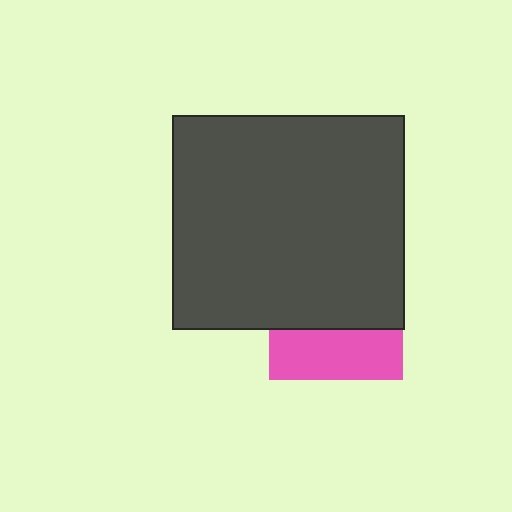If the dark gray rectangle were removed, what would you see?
You would see the complete pink square.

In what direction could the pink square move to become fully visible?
The pink square could move down. That would shift it out from behind the dark gray rectangle entirely.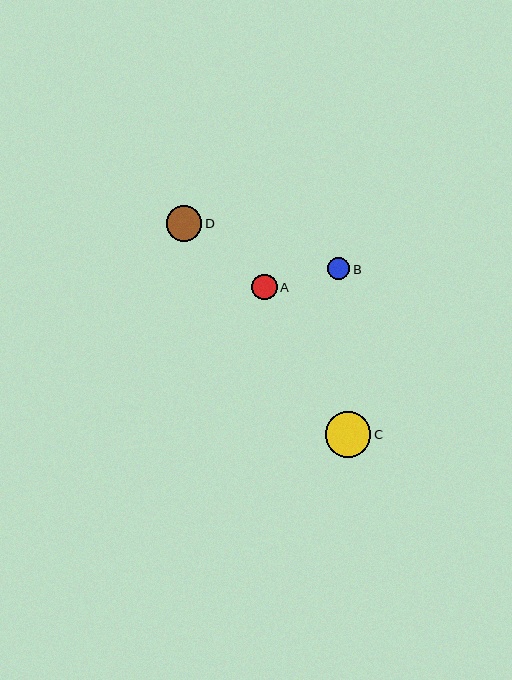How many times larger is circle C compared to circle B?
Circle C is approximately 2.0 times the size of circle B.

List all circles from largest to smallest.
From largest to smallest: C, D, A, B.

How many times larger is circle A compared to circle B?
Circle A is approximately 1.1 times the size of circle B.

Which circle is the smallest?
Circle B is the smallest with a size of approximately 22 pixels.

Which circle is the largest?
Circle C is the largest with a size of approximately 45 pixels.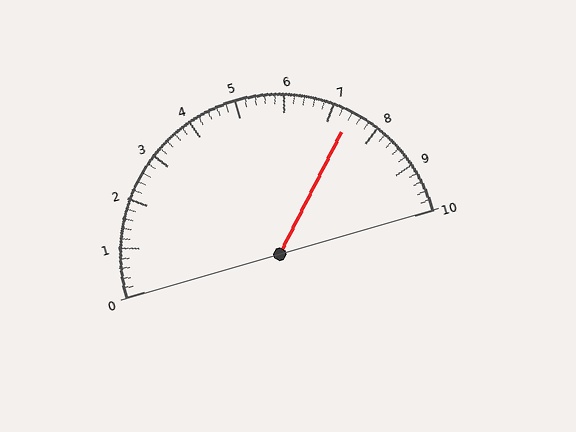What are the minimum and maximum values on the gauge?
The gauge ranges from 0 to 10.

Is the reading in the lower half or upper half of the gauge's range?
The reading is in the upper half of the range (0 to 10).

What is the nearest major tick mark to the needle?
The nearest major tick mark is 7.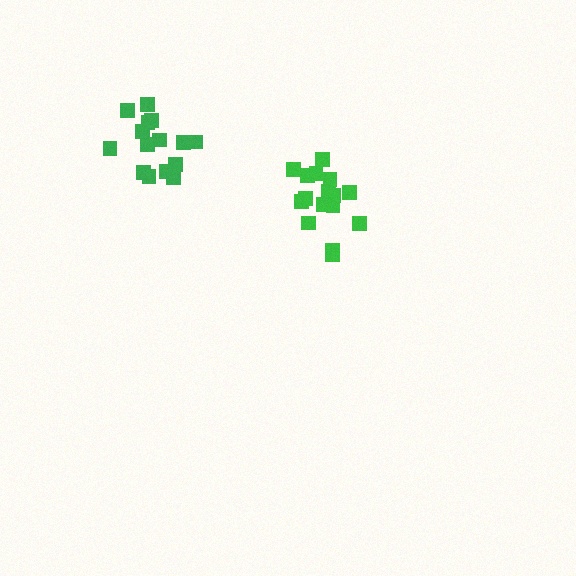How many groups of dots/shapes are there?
There are 2 groups.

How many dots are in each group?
Group 1: 15 dots, Group 2: 16 dots (31 total).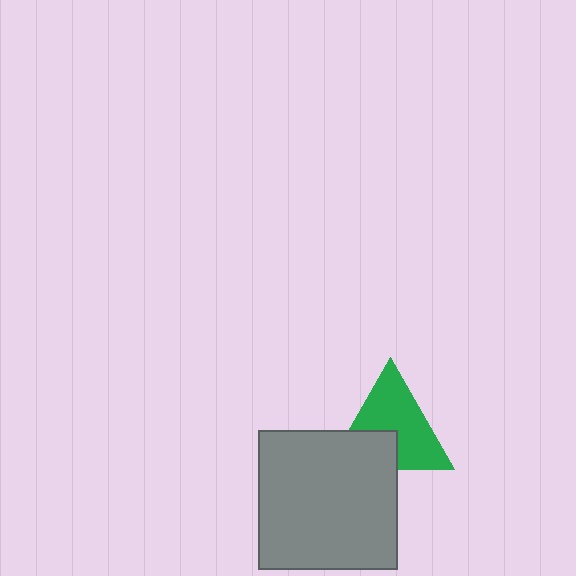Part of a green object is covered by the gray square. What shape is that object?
It is a triangle.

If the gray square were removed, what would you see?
You would see the complete green triangle.